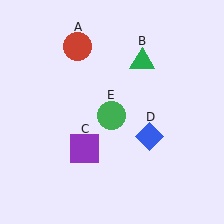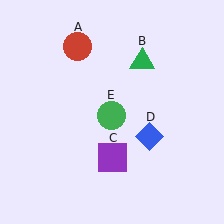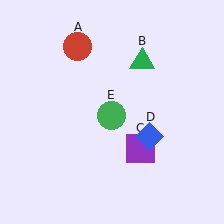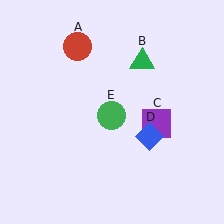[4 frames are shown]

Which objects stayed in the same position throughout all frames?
Red circle (object A) and green triangle (object B) and blue diamond (object D) and green circle (object E) remained stationary.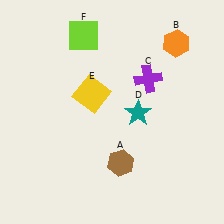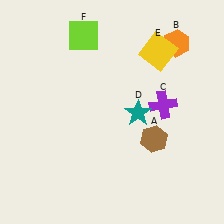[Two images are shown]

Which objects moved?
The objects that moved are: the brown hexagon (A), the purple cross (C), the yellow square (E).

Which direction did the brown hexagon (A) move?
The brown hexagon (A) moved right.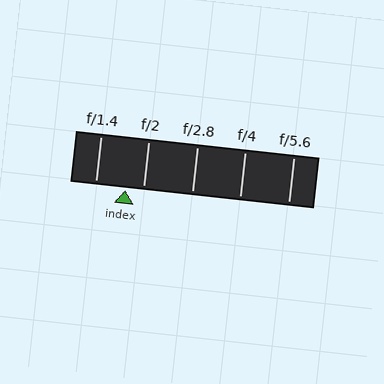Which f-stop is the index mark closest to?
The index mark is closest to f/2.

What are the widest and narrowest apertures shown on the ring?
The widest aperture shown is f/1.4 and the narrowest is f/5.6.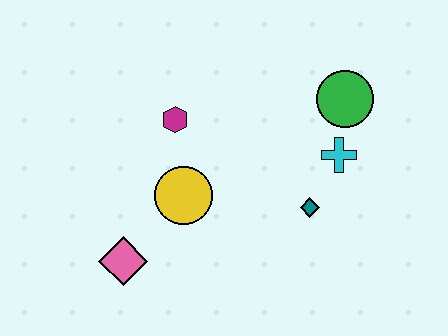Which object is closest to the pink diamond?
The yellow circle is closest to the pink diamond.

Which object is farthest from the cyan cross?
The pink diamond is farthest from the cyan cross.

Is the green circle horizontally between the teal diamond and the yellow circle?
No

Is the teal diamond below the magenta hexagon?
Yes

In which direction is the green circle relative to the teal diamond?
The green circle is above the teal diamond.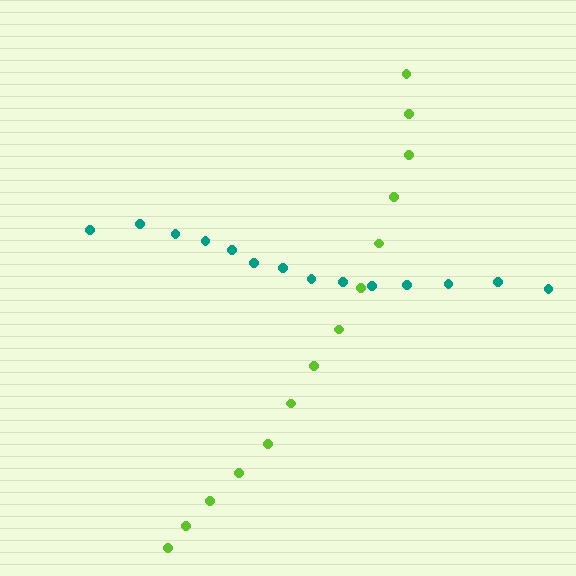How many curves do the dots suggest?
There are 2 distinct paths.